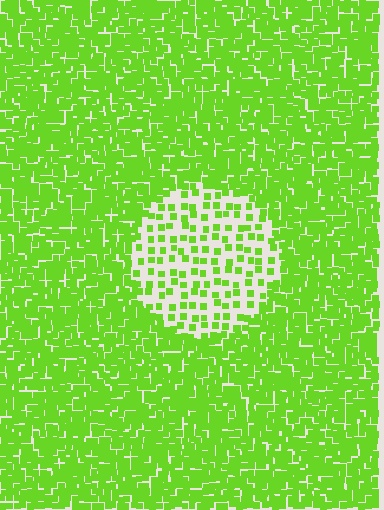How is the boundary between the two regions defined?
The boundary is defined by a change in element density (approximately 2.9x ratio). All elements are the same color, size, and shape.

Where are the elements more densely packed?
The elements are more densely packed outside the circle boundary.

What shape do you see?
I see a circle.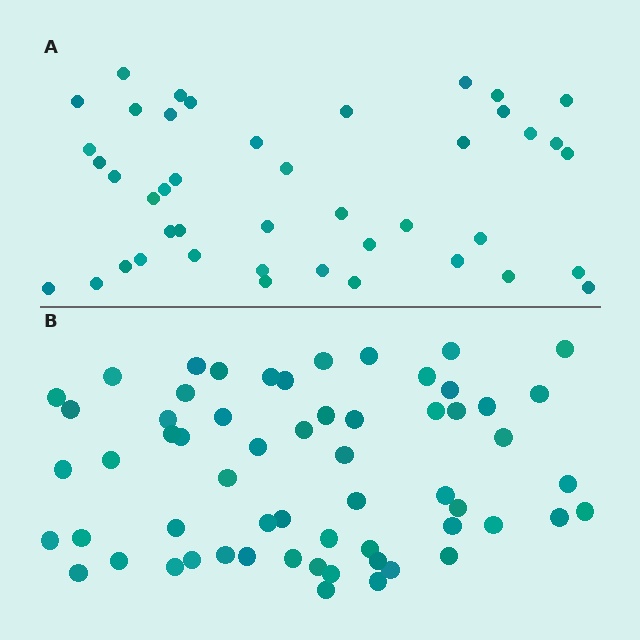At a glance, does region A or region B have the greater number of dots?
Region B (the bottom region) has more dots.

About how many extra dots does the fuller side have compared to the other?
Region B has approximately 15 more dots than region A.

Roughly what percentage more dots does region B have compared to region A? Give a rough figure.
About 40% more.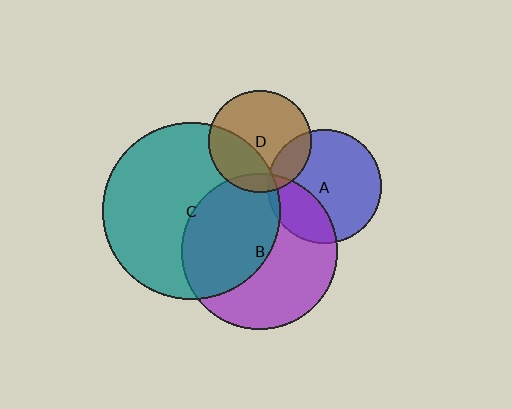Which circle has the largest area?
Circle C (teal).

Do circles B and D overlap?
Yes.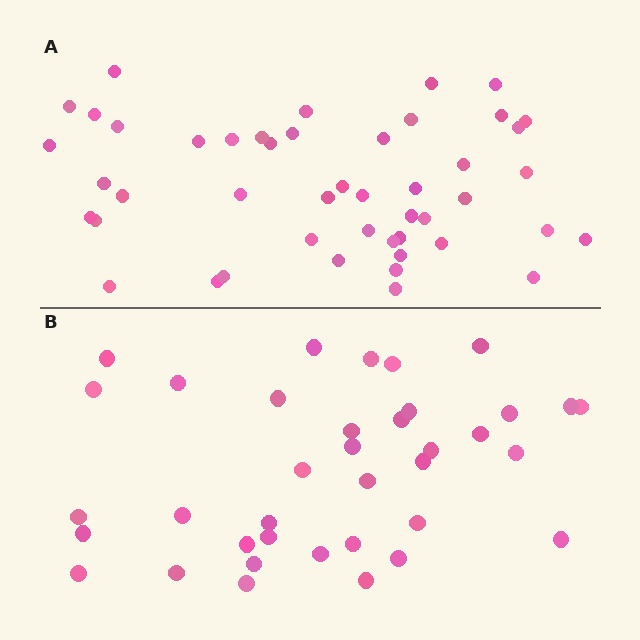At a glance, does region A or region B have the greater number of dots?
Region A (the top region) has more dots.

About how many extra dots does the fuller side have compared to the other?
Region A has roughly 10 or so more dots than region B.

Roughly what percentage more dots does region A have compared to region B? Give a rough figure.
About 25% more.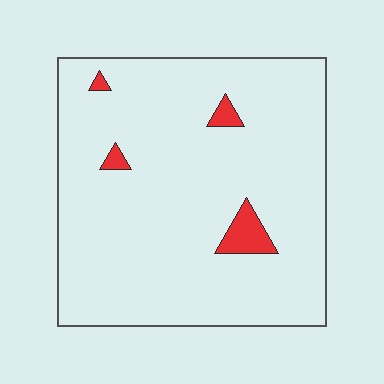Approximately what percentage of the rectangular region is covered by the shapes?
Approximately 5%.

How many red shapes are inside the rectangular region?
4.